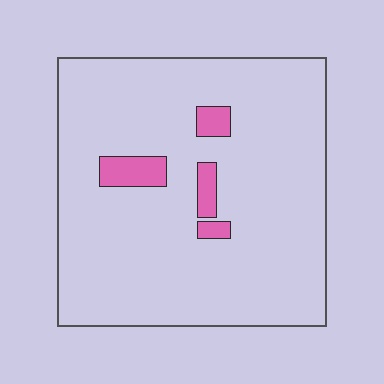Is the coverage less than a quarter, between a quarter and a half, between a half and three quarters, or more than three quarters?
Less than a quarter.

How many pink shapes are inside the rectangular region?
4.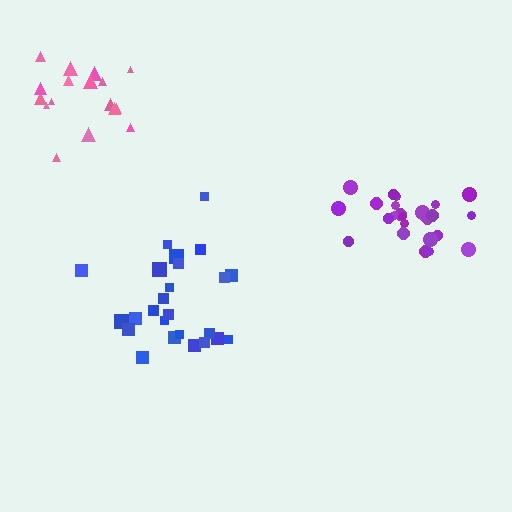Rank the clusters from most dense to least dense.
purple, pink, blue.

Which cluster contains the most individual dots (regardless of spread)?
Blue (25).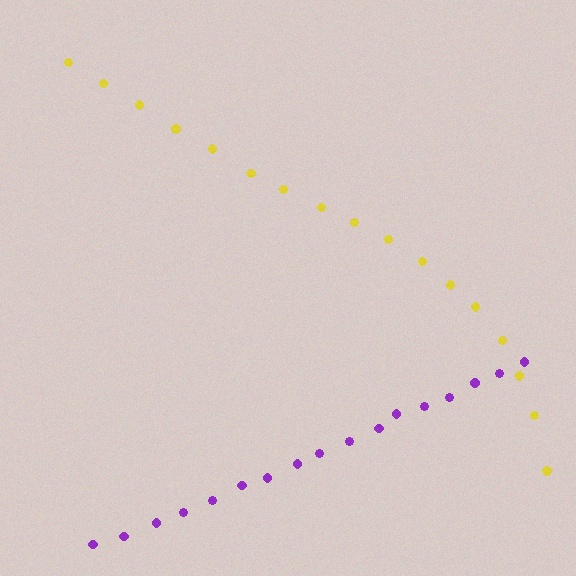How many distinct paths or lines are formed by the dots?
There are 2 distinct paths.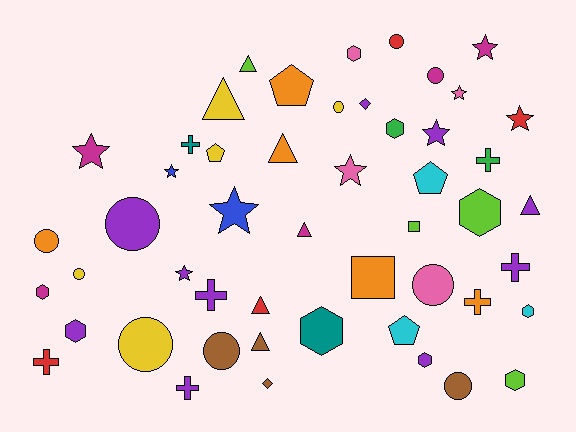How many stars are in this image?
There are 9 stars.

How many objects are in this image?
There are 50 objects.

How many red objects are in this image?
There are 4 red objects.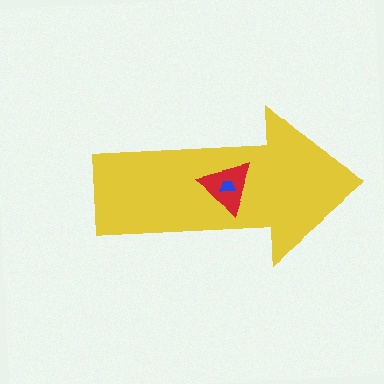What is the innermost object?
The blue trapezoid.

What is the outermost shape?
The yellow arrow.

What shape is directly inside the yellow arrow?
The red triangle.